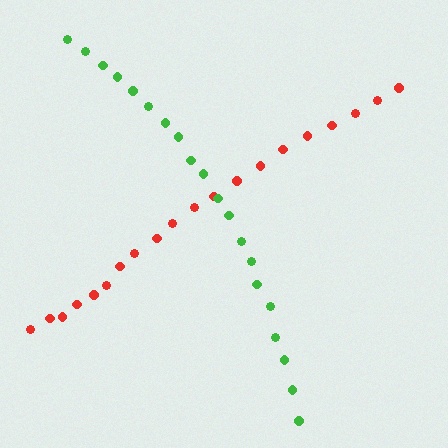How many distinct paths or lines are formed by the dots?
There are 2 distinct paths.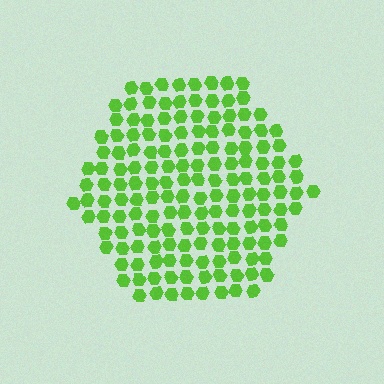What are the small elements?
The small elements are hexagons.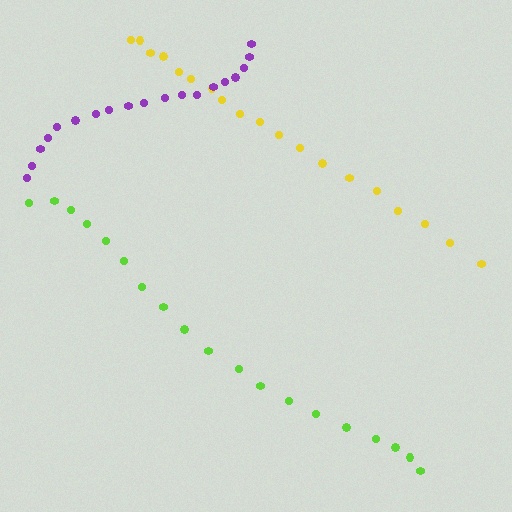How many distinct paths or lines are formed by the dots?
There are 3 distinct paths.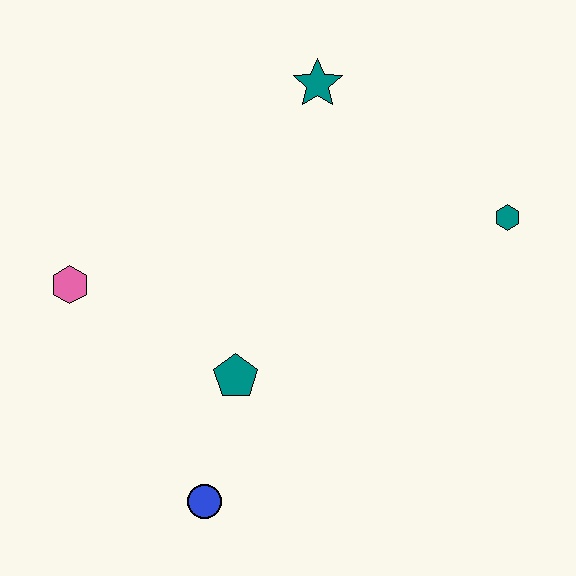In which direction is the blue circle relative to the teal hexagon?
The blue circle is to the left of the teal hexagon.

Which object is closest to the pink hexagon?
The teal pentagon is closest to the pink hexagon.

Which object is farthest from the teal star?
The blue circle is farthest from the teal star.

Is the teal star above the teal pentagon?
Yes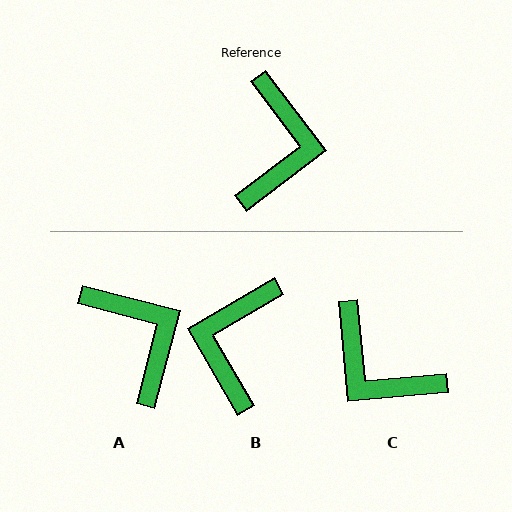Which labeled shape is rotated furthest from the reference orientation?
B, about 173 degrees away.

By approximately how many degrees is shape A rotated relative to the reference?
Approximately 38 degrees counter-clockwise.